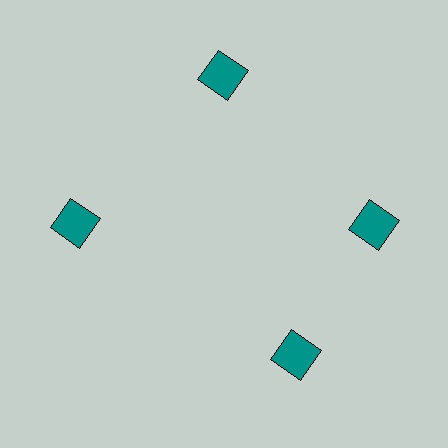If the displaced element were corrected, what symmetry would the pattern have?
It would have 4-fold rotational symmetry — the pattern would map onto itself every 90 degrees.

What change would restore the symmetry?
The symmetry would be restored by rotating it back into even spacing with its neighbors so that all 4 squares sit at equal angles and equal distance from the center.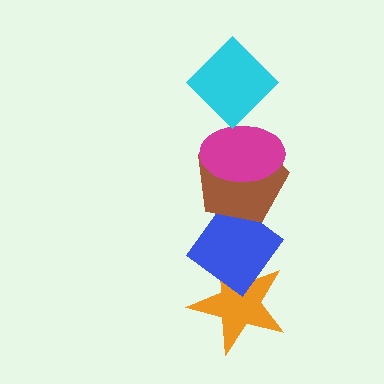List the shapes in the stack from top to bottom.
From top to bottom: the cyan diamond, the magenta ellipse, the brown pentagon, the blue diamond, the orange star.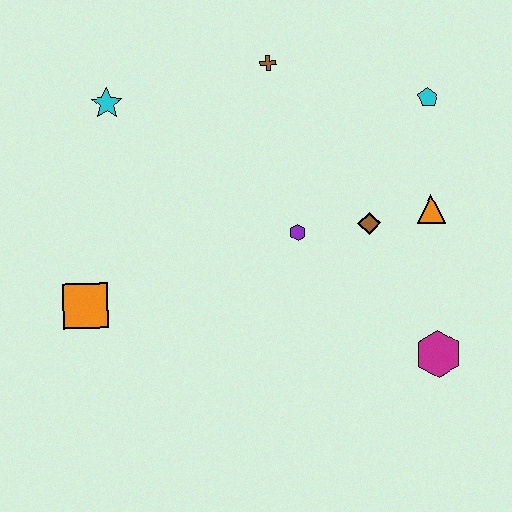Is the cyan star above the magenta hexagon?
Yes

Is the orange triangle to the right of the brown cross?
Yes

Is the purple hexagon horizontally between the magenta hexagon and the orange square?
Yes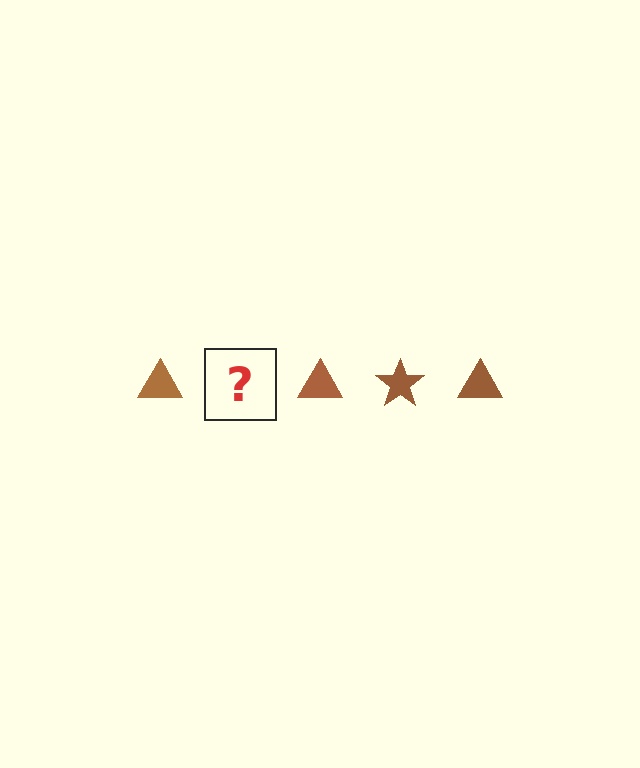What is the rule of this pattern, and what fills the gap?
The rule is that the pattern cycles through triangle, star shapes in brown. The gap should be filled with a brown star.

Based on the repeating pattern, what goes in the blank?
The blank should be a brown star.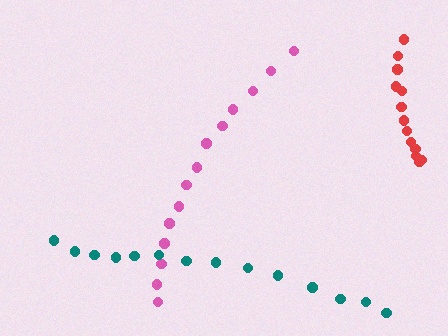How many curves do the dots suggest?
There are 3 distinct paths.